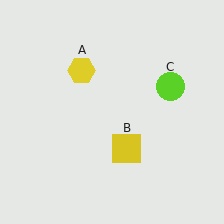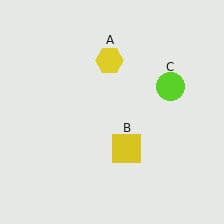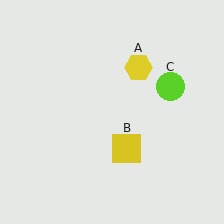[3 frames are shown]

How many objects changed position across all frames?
1 object changed position: yellow hexagon (object A).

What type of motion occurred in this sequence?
The yellow hexagon (object A) rotated clockwise around the center of the scene.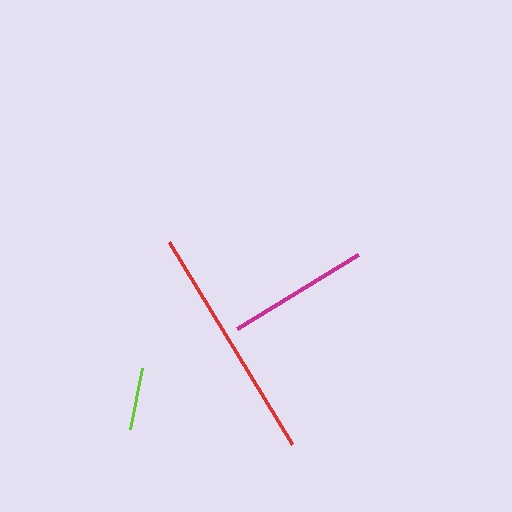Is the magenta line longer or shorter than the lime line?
The magenta line is longer than the lime line.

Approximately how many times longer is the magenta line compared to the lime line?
The magenta line is approximately 2.3 times the length of the lime line.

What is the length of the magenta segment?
The magenta segment is approximately 142 pixels long.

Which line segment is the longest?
The red line is the longest at approximately 236 pixels.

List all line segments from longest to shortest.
From longest to shortest: red, magenta, lime.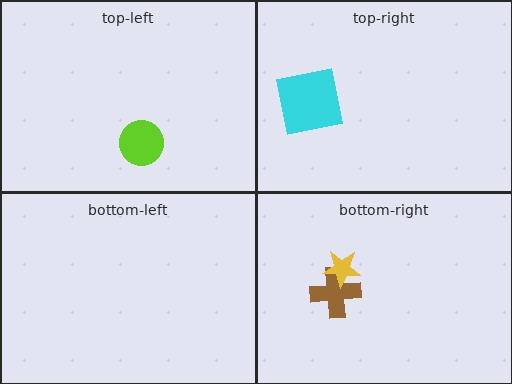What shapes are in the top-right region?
The cyan square.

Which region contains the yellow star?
The bottom-right region.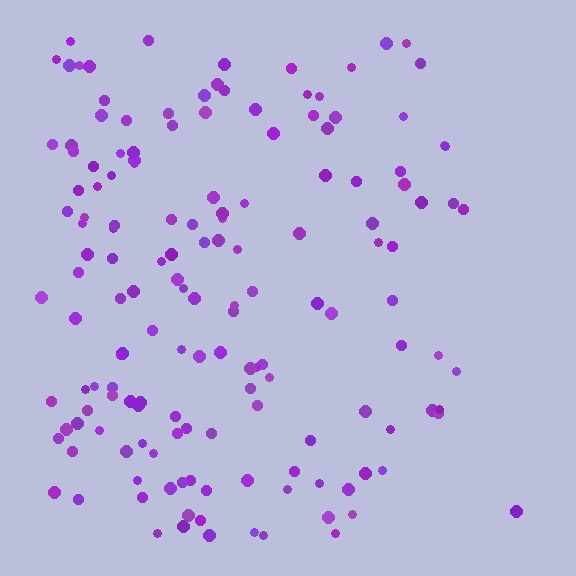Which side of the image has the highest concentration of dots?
The left.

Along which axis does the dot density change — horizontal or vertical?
Horizontal.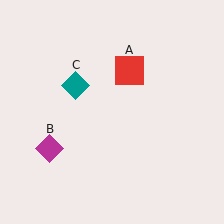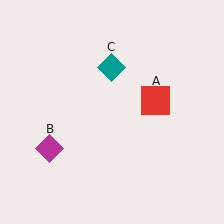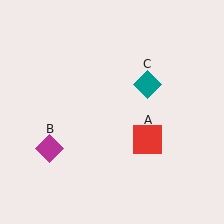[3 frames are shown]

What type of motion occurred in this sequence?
The red square (object A), teal diamond (object C) rotated clockwise around the center of the scene.